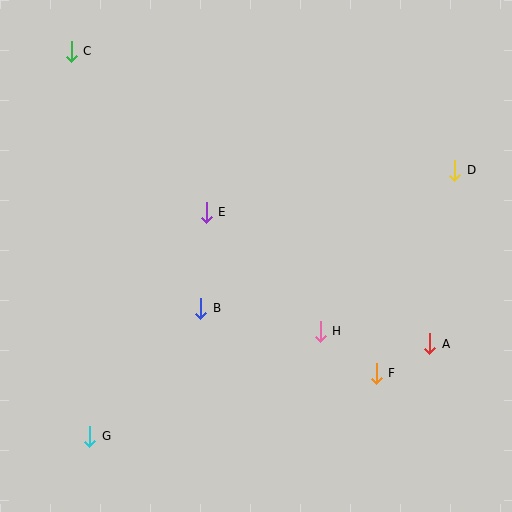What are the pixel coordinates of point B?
Point B is at (201, 308).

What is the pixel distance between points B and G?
The distance between B and G is 169 pixels.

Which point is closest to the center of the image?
Point E at (206, 212) is closest to the center.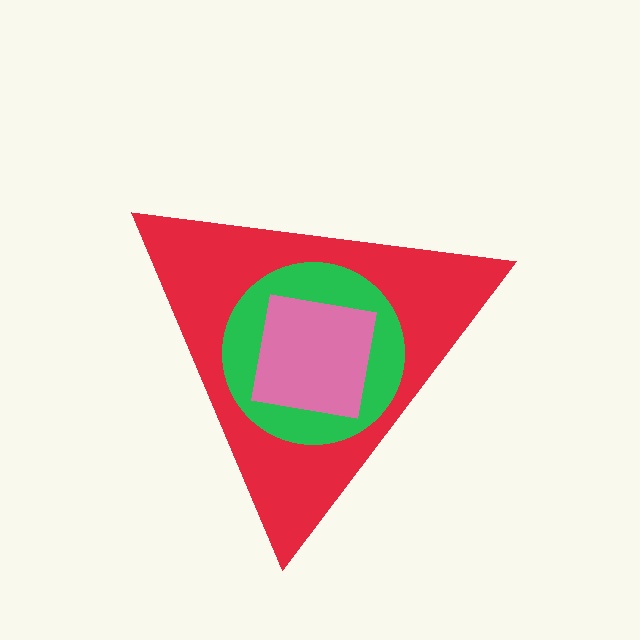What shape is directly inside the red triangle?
The green circle.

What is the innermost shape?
The pink square.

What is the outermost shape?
The red triangle.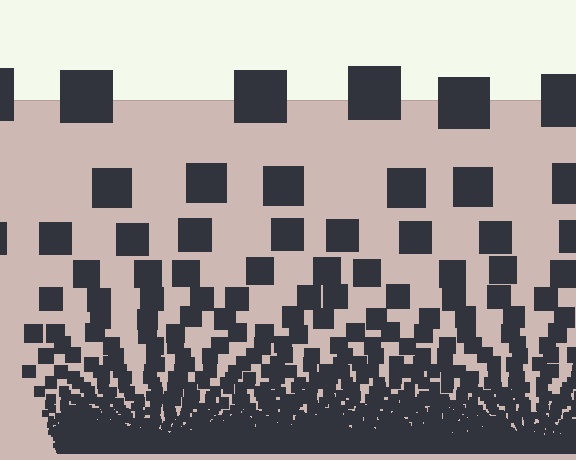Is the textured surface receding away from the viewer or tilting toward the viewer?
The surface appears to tilt toward the viewer. Texture elements get larger and sparser toward the top.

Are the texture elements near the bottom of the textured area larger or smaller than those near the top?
Smaller. The gradient is inverted — elements near the bottom are smaller and denser.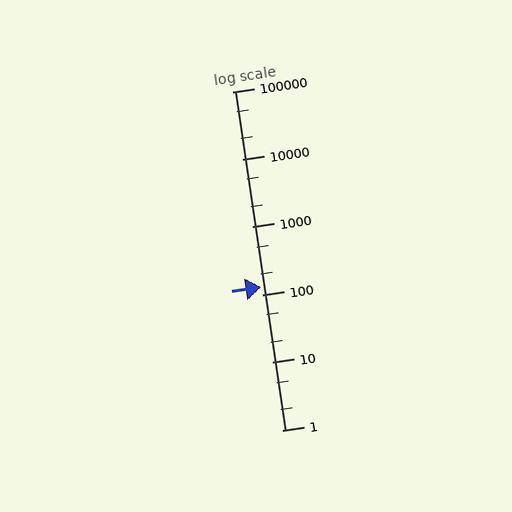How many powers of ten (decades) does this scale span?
The scale spans 5 decades, from 1 to 100000.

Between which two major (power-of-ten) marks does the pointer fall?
The pointer is between 100 and 1000.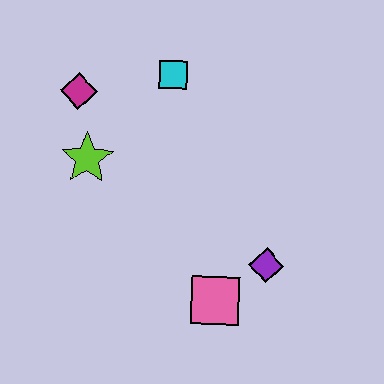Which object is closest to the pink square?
The purple diamond is closest to the pink square.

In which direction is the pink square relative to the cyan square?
The pink square is below the cyan square.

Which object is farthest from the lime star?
The purple diamond is farthest from the lime star.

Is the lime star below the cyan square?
Yes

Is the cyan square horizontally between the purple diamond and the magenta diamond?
Yes